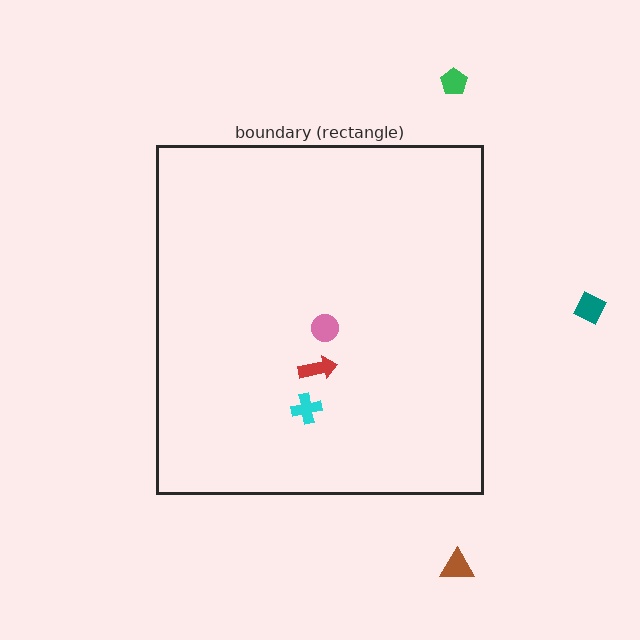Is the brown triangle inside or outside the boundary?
Outside.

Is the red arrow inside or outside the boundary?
Inside.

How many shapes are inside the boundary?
3 inside, 3 outside.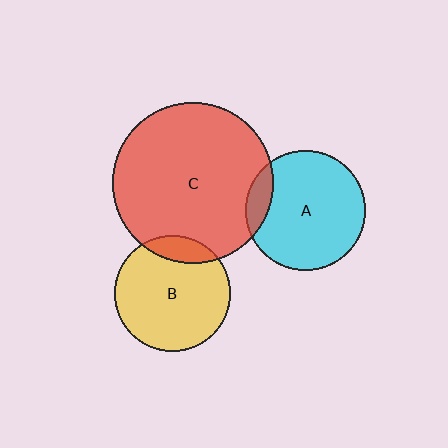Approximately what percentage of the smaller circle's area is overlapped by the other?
Approximately 10%.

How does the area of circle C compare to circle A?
Approximately 1.8 times.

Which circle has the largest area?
Circle C (red).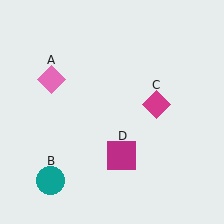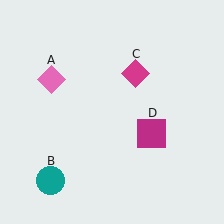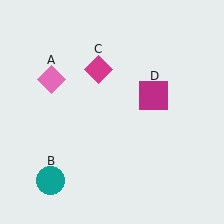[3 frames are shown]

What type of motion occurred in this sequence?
The magenta diamond (object C), magenta square (object D) rotated counterclockwise around the center of the scene.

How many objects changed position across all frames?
2 objects changed position: magenta diamond (object C), magenta square (object D).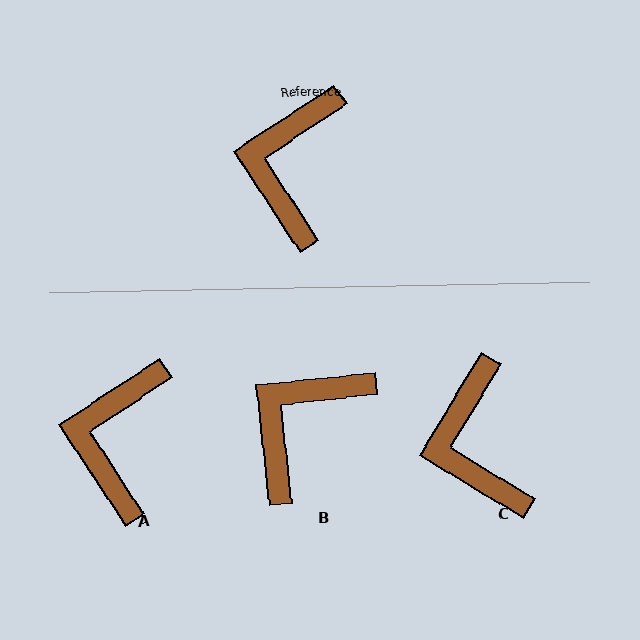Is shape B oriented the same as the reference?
No, it is off by about 27 degrees.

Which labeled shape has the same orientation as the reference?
A.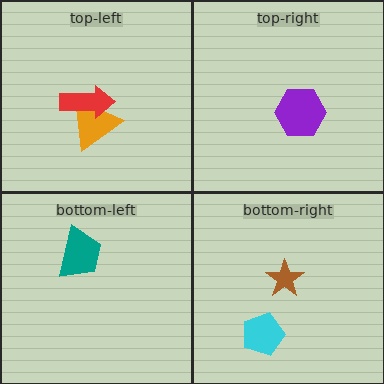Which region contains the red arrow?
The top-left region.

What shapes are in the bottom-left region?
The teal trapezoid.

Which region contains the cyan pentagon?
The bottom-right region.